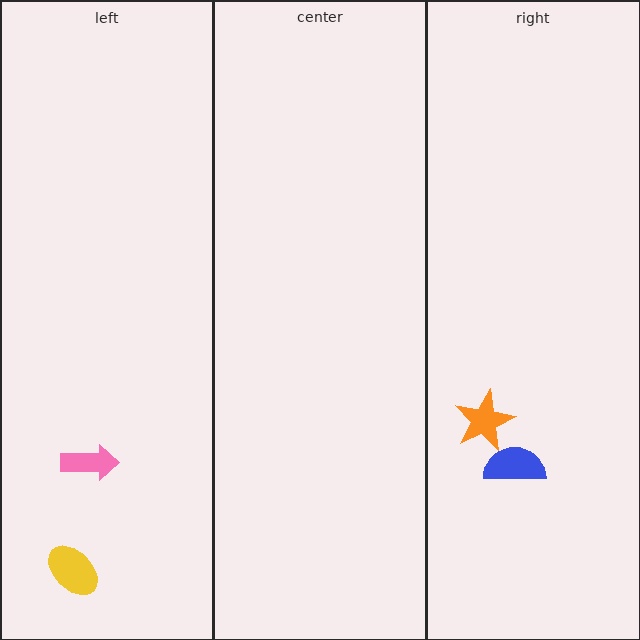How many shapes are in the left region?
2.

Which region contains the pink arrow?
The left region.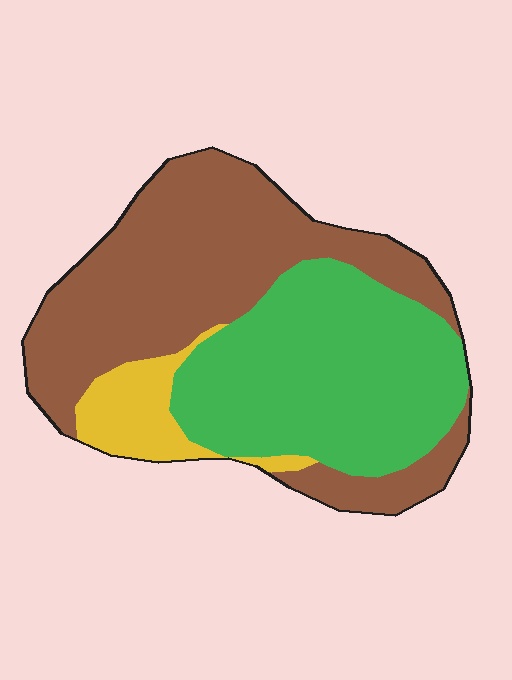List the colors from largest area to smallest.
From largest to smallest: brown, green, yellow.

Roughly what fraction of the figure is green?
Green covers about 40% of the figure.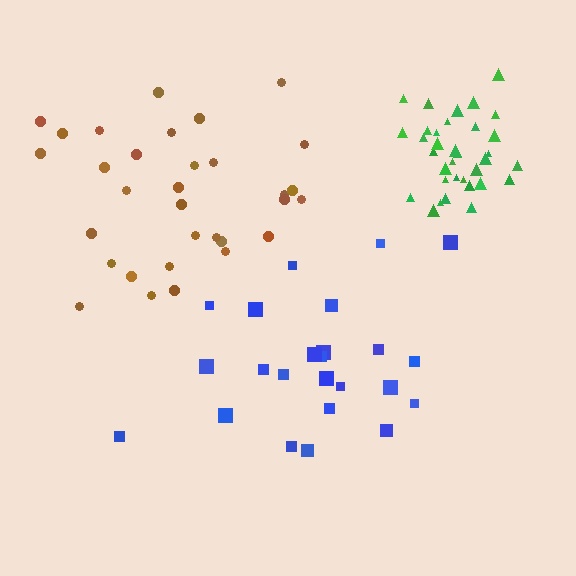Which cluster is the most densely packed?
Green.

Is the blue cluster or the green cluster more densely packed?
Green.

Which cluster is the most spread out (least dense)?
Blue.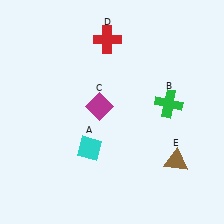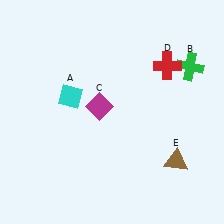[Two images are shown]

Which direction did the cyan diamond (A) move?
The cyan diamond (A) moved up.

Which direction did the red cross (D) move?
The red cross (D) moved right.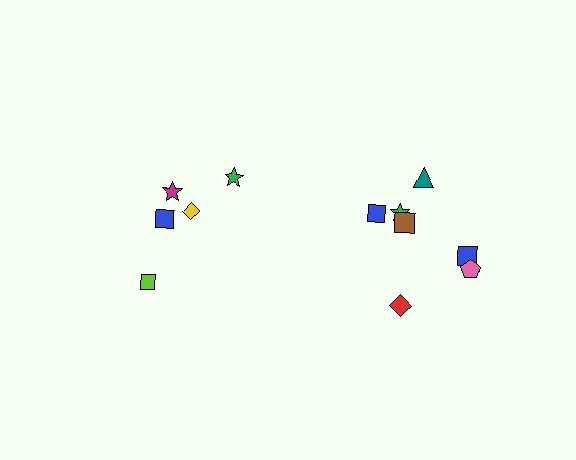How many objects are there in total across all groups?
There are 12 objects.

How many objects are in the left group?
There are 5 objects.